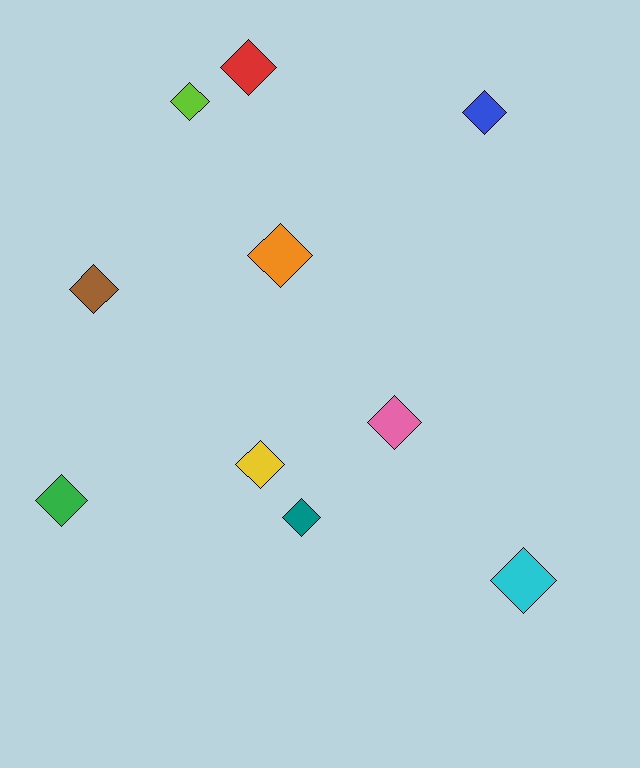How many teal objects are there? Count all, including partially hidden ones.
There is 1 teal object.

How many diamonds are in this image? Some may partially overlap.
There are 10 diamonds.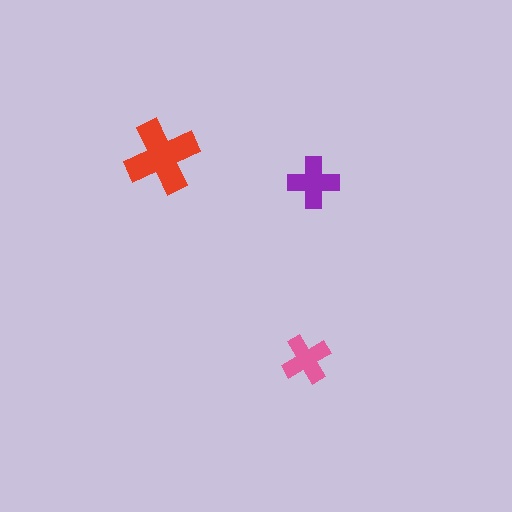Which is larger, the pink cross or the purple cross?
The purple one.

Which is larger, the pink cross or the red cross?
The red one.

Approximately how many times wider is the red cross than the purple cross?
About 1.5 times wider.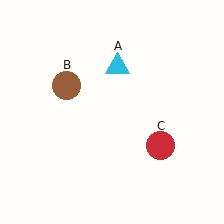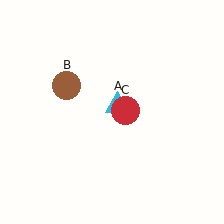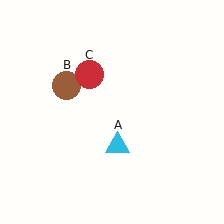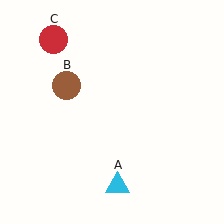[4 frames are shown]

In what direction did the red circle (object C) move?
The red circle (object C) moved up and to the left.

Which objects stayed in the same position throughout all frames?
Brown circle (object B) remained stationary.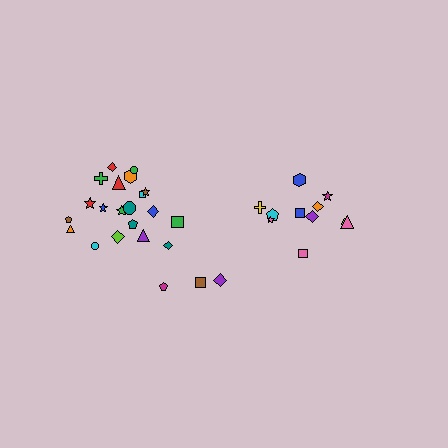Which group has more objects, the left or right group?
The left group.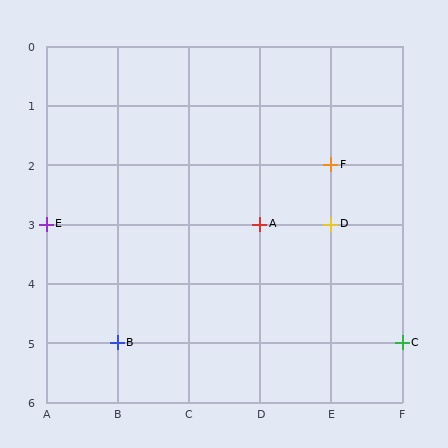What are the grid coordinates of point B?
Point B is at grid coordinates (B, 5).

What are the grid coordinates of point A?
Point A is at grid coordinates (D, 3).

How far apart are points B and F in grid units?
Points B and F are 3 columns and 3 rows apart (about 4.2 grid units diagonally).